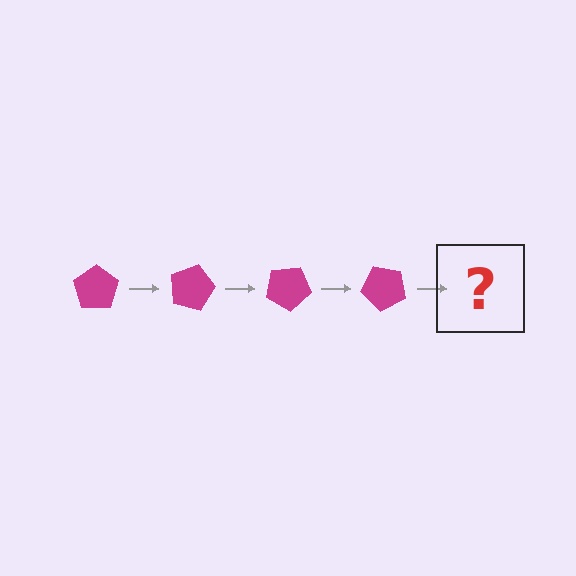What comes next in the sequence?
The next element should be a magenta pentagon rotated 60 degrees.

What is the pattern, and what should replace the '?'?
The pattern is that the pentagon rotates 15 degrees each step. The '?' should be a magenta pentagon rotated 60 degrees.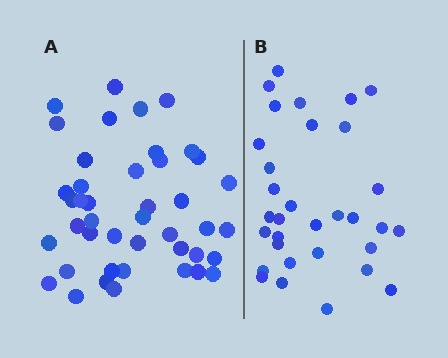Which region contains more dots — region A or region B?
Region A (the left region) has more dots.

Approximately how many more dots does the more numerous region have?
Region A has roughly 12 or so more dots than region B.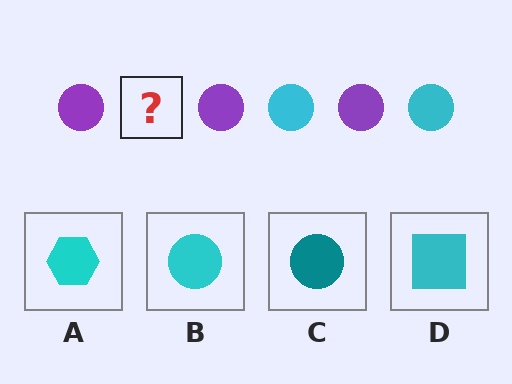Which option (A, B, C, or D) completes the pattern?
B.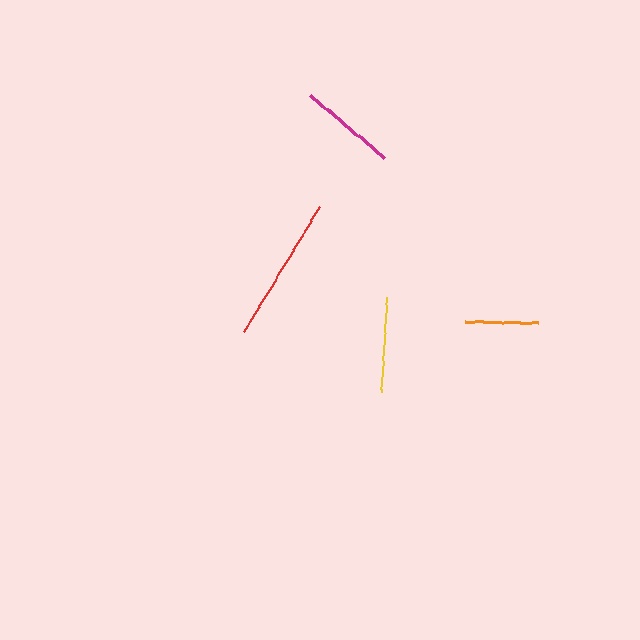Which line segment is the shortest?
The orange line is the shortest at approximately 72 pixels.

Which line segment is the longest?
The red line is the longest at approximately 146 pixels.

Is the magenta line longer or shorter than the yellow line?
The magenta line is longer than the yellow line.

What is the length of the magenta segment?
The magenta segment is approximately 97 pixels long.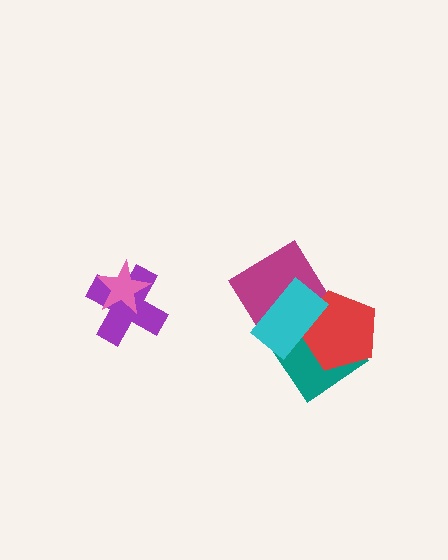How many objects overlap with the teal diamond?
2 objects overlap with the teal diamond.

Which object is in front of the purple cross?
The pink star is in front of the purple cross.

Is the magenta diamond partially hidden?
Yes, it is partially covered by another shape.